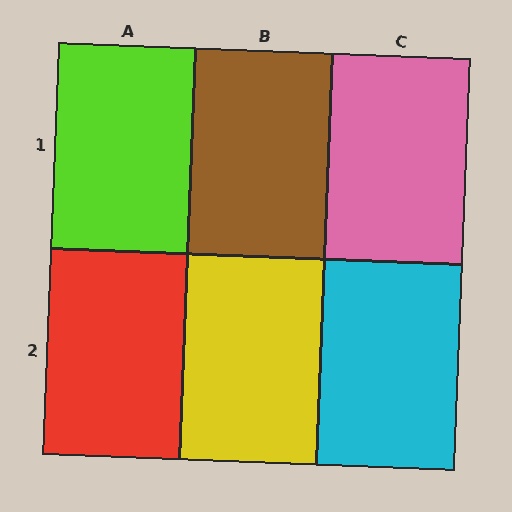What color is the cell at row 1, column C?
Pink.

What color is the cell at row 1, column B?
Brown.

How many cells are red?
1 cell is red.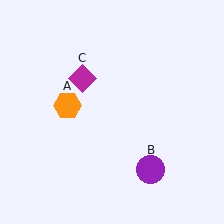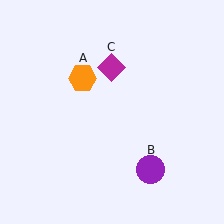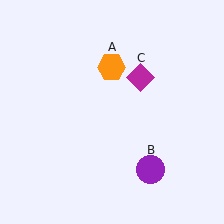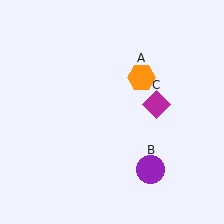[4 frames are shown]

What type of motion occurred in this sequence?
The orange hexagon (object A), magenta diamond (object C) rotated clockwise around the center of the scene.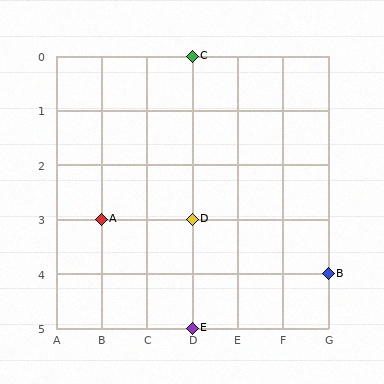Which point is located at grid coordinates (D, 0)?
Point C is at (D, 0).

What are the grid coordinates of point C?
Point C is at grid coordinates (D, 0).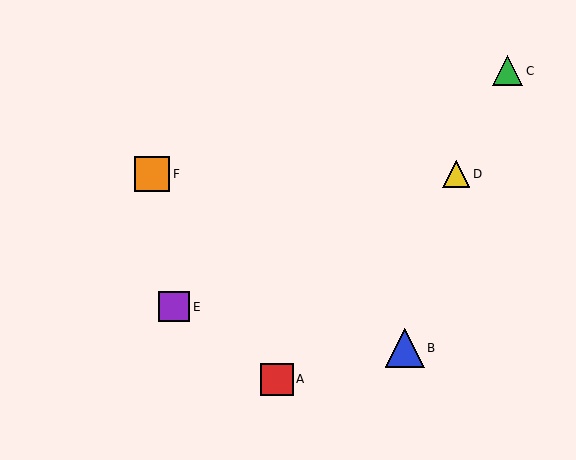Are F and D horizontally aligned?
Yes, both are at y≈174.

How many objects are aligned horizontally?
2 objects (D, F) are aligned horizontally.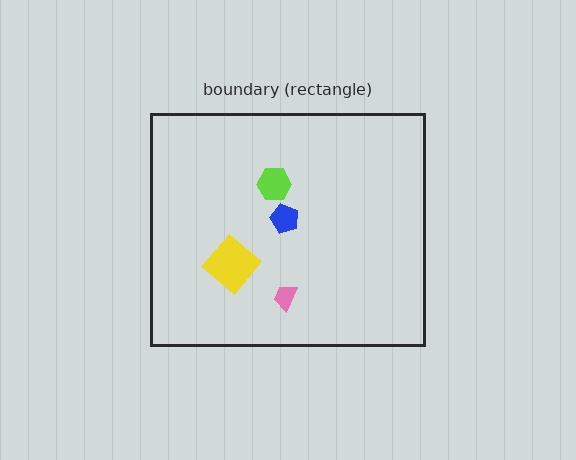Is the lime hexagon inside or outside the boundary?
Inside.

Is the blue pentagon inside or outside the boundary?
Inside.